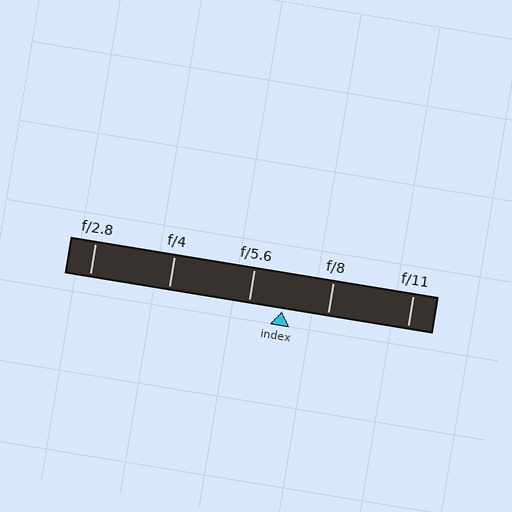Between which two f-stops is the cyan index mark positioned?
The index mark is between f/5.6 and f/8.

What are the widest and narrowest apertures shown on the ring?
The widest aperture shown is f/2.8 and the narrowest is f/11.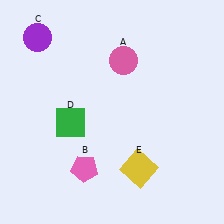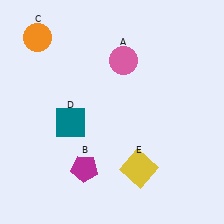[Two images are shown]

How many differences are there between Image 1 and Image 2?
There are 3 differences between the two images.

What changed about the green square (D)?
In Image 1, D is green. In Image 2, it changed to teal.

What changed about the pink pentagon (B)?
In Image 1, B is pink. In Image 2, it changed to magenta.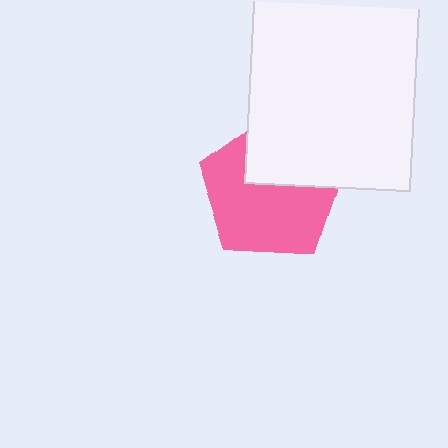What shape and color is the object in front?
The object in front is a white rectangle.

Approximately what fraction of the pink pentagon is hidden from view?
Roughly 36% of the pink pentagon is hidden behind the white rectangle.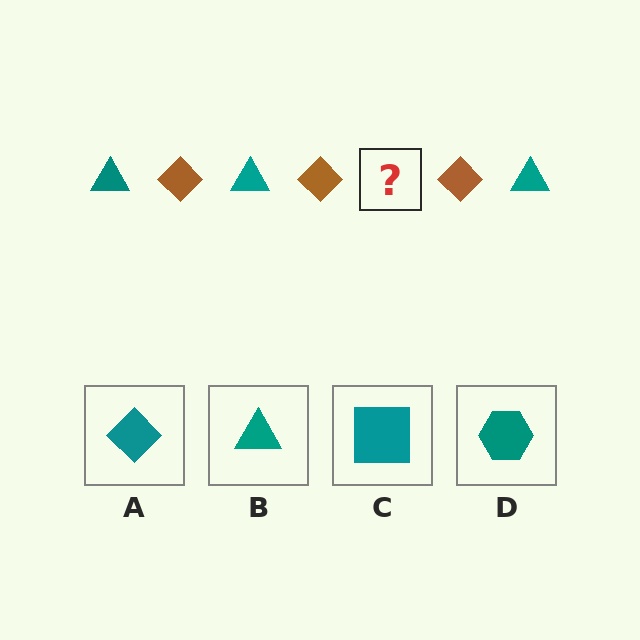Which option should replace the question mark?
Option B.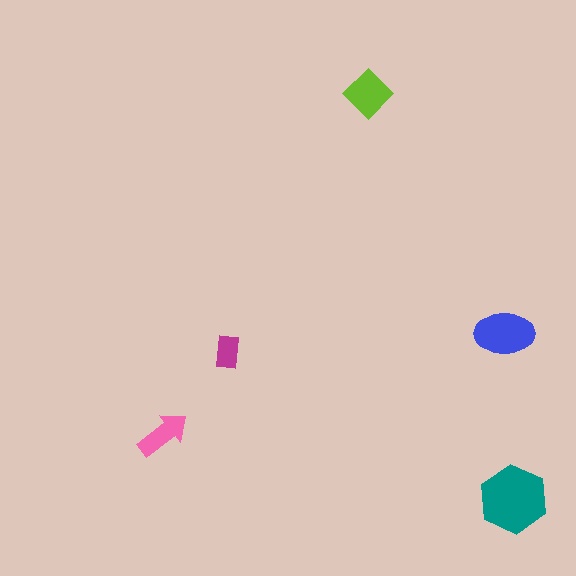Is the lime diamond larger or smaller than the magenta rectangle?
Larger.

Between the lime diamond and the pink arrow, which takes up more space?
The lime diamond.